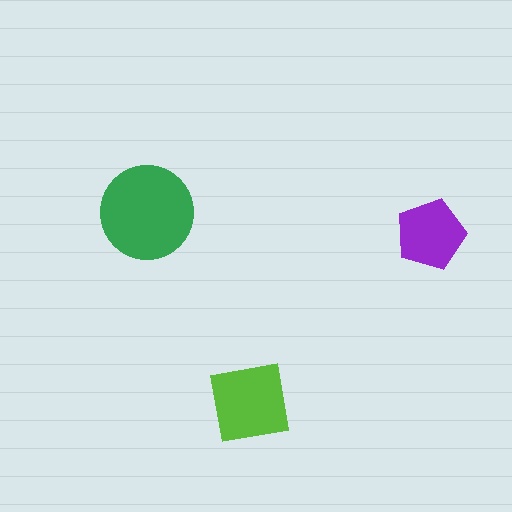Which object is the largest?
The green circle.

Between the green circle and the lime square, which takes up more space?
The green circle.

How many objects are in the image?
There are 3 objects in the image.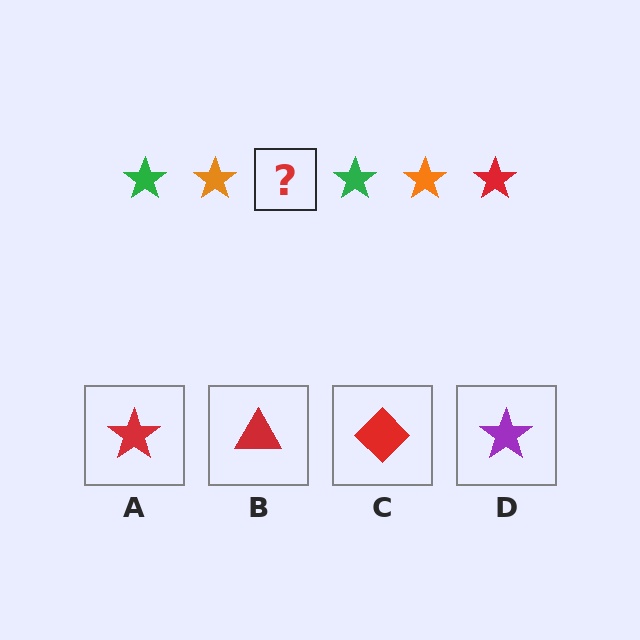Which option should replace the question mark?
Option A.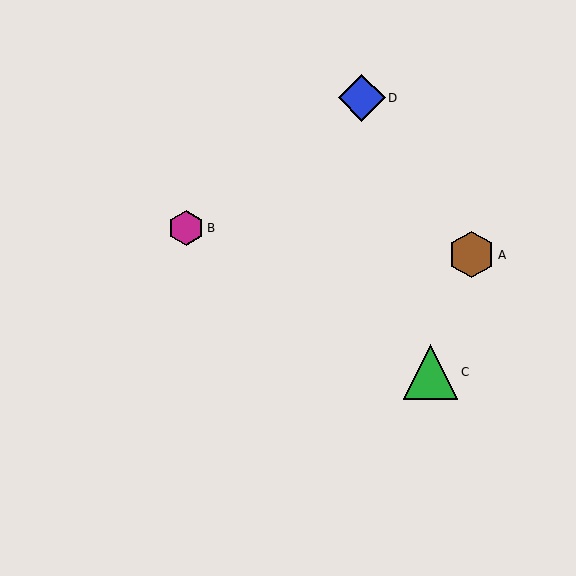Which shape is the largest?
The green triangle (labeled C) is the largest.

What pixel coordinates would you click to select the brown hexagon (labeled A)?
Click at (471, 255) to select the brown hexagon A.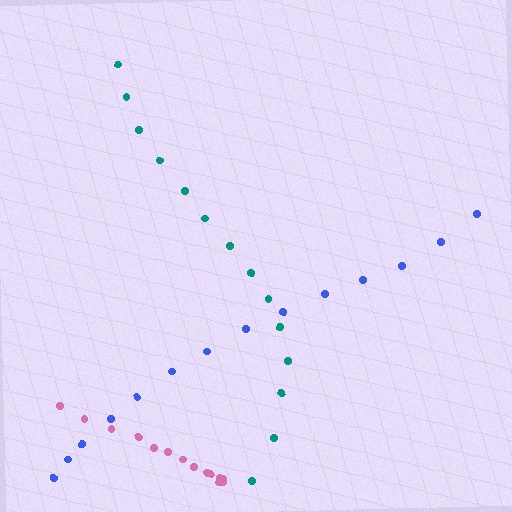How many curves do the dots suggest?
There are 3 distinct paths.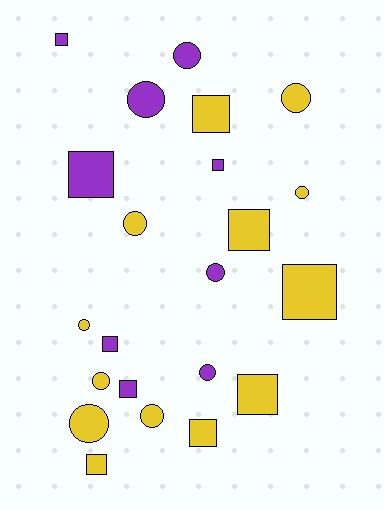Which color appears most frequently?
Yellow, with 13 objects.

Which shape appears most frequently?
Square, with 11 objects.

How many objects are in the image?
There are 22 objects.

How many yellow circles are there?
There are 7 yellow circles.